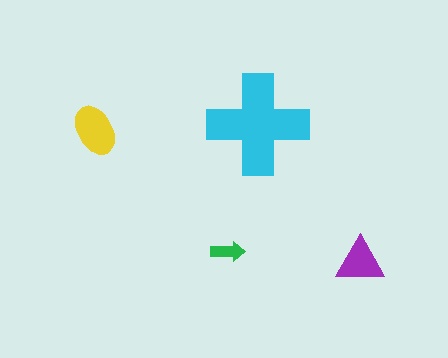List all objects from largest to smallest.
The cyan cross, the yellow ellipse, the purple triangle, the green arrow.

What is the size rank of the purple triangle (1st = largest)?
3rd.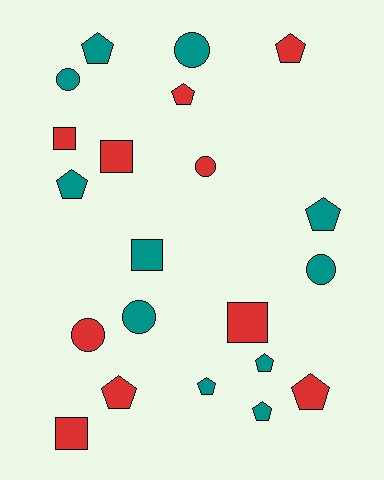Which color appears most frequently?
Teal, with 11 objects.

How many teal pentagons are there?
There are 6 teal pentagons.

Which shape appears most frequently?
Pentagon, with 10 objects.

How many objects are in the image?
There are 21 objects.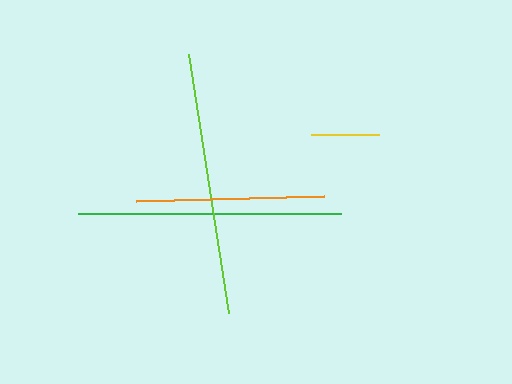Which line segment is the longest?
The lime line is the longest at approximately 263 pixels.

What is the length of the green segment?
The green segment is approximately 263 pixels long.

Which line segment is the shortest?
The yellow line is the shortest at approximately 67 pixels.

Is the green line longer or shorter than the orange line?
The green line is longer than the orange line.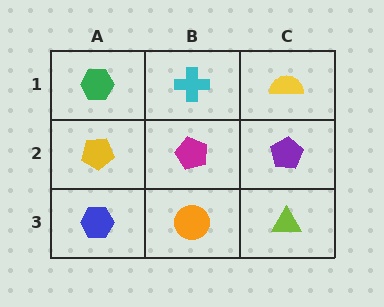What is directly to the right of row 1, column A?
A cyan cross.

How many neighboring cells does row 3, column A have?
2.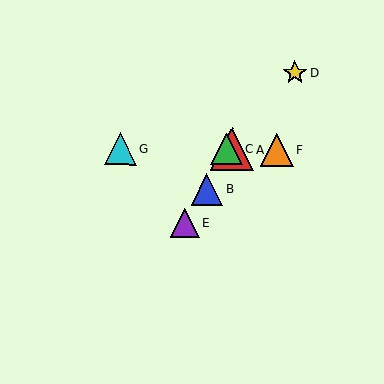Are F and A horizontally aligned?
Yes, both are at y≈150.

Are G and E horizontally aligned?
No, G is at y≈149 and E is at y≈223.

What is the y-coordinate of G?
Object G is at y≈149.